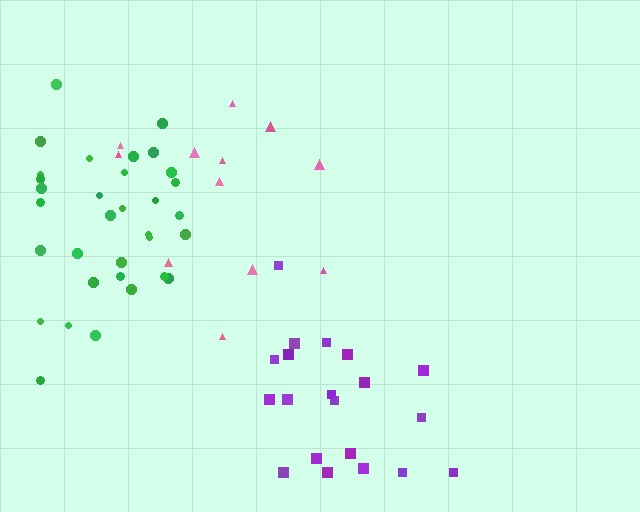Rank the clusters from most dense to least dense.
green, purple, pink.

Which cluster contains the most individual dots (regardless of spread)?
Green (34).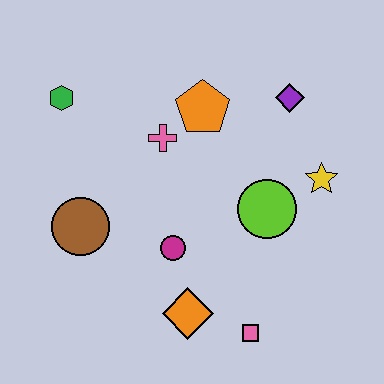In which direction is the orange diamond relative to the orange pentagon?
The orange diamond is below the orange pentagon.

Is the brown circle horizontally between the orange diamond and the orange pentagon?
No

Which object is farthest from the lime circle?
The green hexagon is farthest from the lime circle.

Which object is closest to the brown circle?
The magenta circle is closest to the brown circle.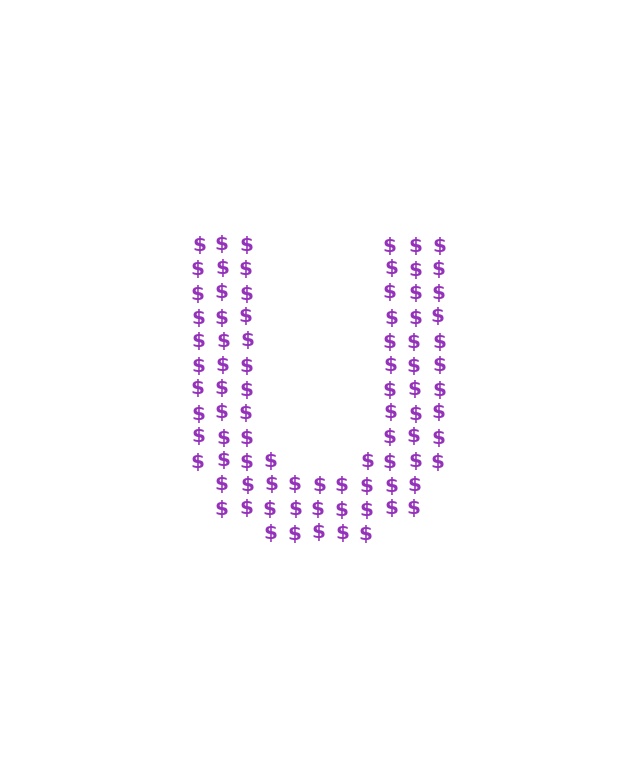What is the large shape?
The large shape is the letter U.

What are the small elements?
The small elements are dollar signs.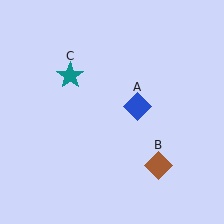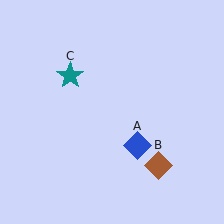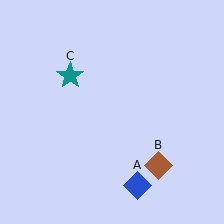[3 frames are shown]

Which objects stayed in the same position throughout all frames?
Brown diamond (object B) and teal star (object C) remained stationary.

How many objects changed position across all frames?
1 object changed position: blue diamond (object A).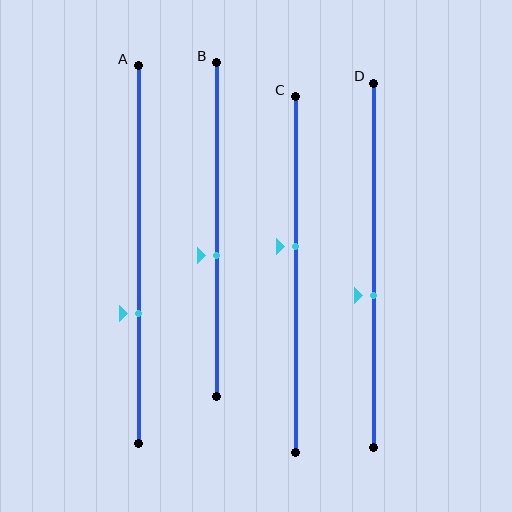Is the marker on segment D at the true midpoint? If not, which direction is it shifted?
No, the marker on segment D is shifted downward by about 8% of the segment length.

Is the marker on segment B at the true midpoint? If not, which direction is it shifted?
No, the marker on segment B is shifted downward by about 8% of the segment length.